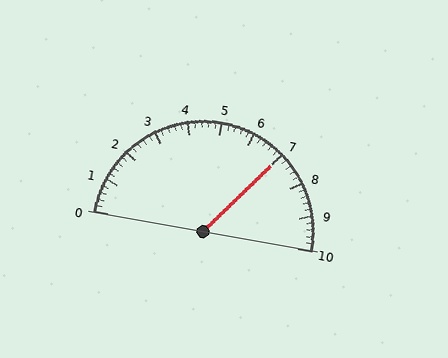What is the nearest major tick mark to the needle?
The nearest major tick mark is 7.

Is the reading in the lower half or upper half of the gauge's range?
The reading is in the upper half of the range (0 to 10).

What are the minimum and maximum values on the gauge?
The gauge ranges from 0 to 10.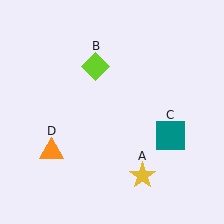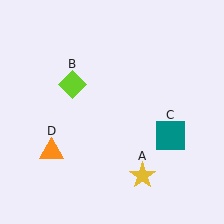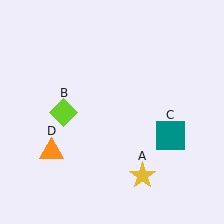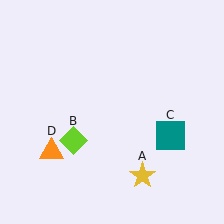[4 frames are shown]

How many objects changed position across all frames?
1 object changed position: lime diamond (object B).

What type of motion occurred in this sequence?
The lime diamond (object B) rotated counterclockwise around the center of the scene.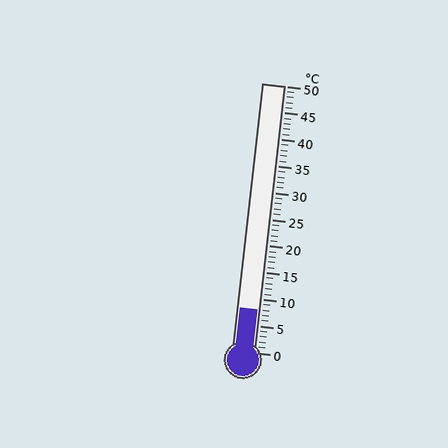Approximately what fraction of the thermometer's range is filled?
The thermometer is filled to approximately 15% of its range.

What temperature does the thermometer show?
The thermometer shows approximately 8°C.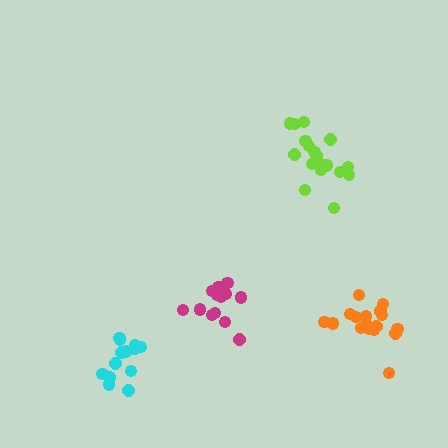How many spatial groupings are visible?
There are 4 spatial groupings.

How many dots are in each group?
Group 1: 19 dots, Group 2: 18 dots, Group 3: 13 dots, Group 4: 13 dots (63 total).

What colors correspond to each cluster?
The clusters are colored: lime, orange, magenta, cyan.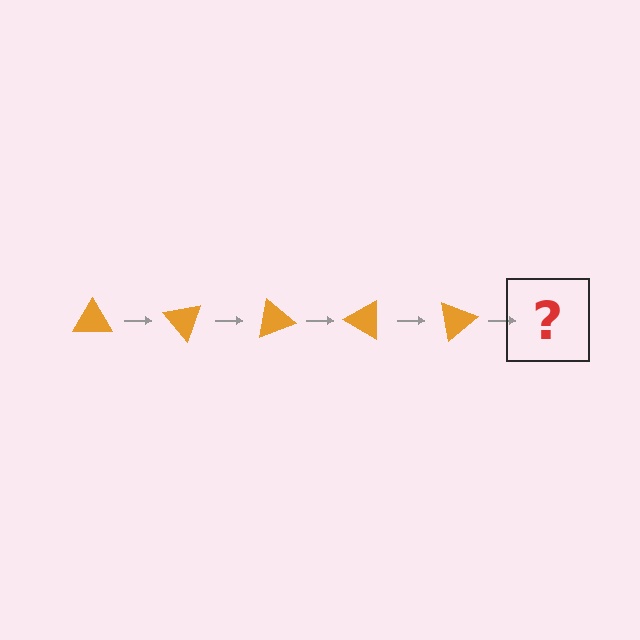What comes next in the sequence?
The next element should be an orange triangle rotated 250 degrees.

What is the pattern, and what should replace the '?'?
The pattern is that the triangle rotates 50 degrees each step. The '?' should be an orange triangle rotated 250 degrees.